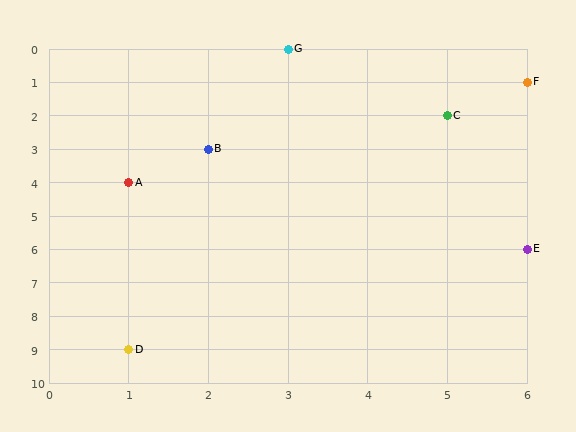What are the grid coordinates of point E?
Point E is at grid coordinates (6, 6).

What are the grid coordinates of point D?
Point D is at grid coordinates (1, 9).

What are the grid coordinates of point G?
Point G is at grid coordinates (3, 0).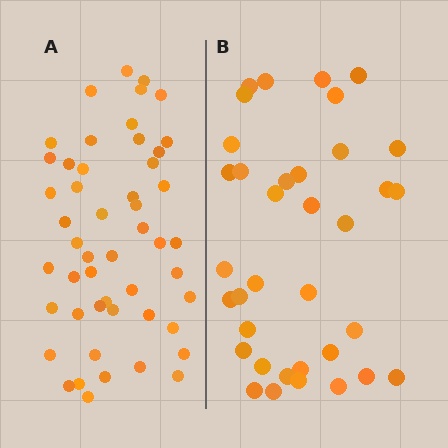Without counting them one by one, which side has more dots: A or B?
Region A (the left region) has more dots.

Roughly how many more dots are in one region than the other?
Region A has approximately 15 more dots than region B.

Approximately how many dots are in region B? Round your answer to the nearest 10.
About 40 dots. (The exact count is 36, which rounds to 40.)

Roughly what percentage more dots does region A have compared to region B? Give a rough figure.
About 40% more.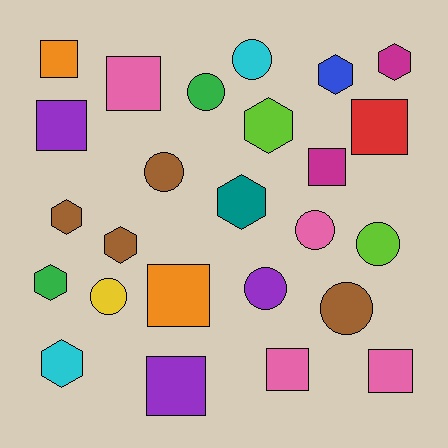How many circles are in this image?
There are 8 circles.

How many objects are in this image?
There are 25 objects.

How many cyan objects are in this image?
There are 2 cyan objects.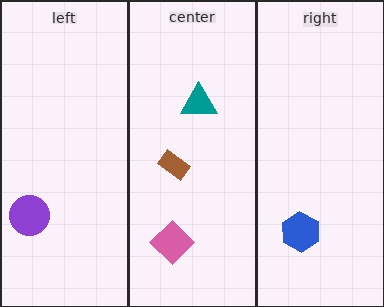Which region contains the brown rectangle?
The center region.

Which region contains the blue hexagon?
The right region.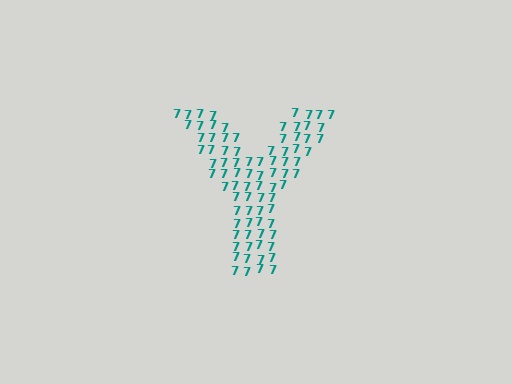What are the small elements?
The small elements are digit 7's.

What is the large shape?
The large shape is the letter Y.